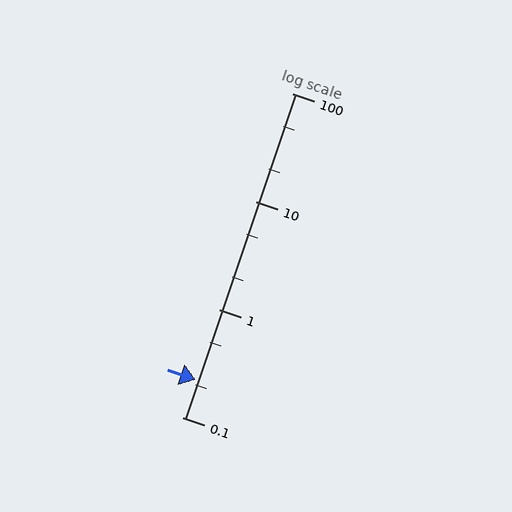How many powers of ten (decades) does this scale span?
The scale spans 3 decades, from 0.1 to 100.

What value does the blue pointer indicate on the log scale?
The pointer indicates approximately 0.22.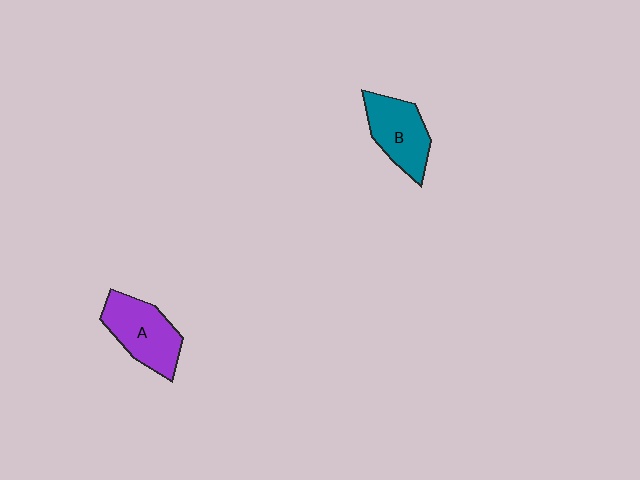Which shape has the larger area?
Shape A (purple).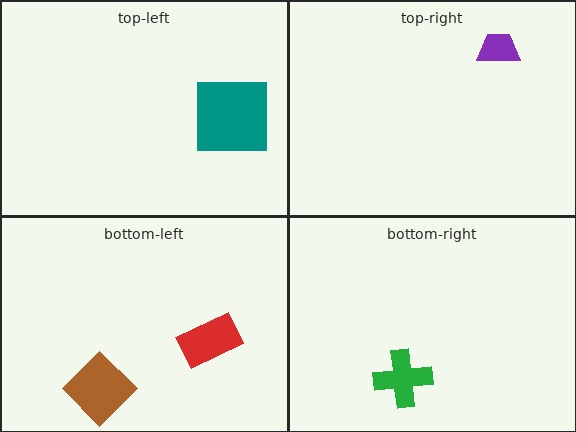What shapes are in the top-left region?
The teal square.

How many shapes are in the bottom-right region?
1.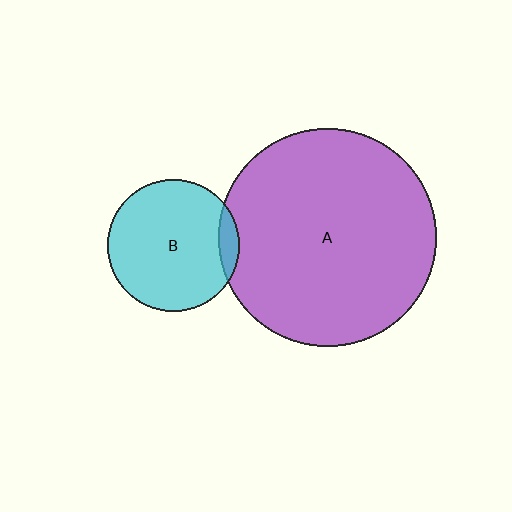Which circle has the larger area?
Circle A (purple).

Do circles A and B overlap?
Yes.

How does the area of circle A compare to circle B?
Approximately 2.7 times.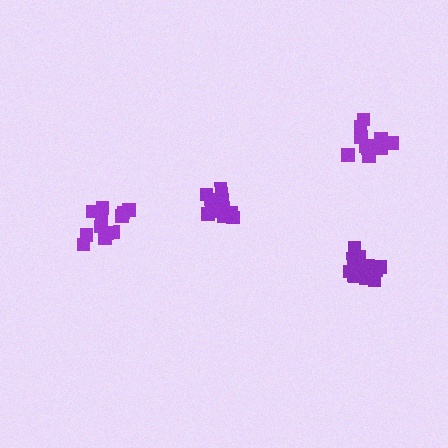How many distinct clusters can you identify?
There are 4 distinct clusters.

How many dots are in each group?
Group 1: 17 dots, Group 2: 15 dots, Group 3: 11 dots, Group 4: 14 dots (57 total).